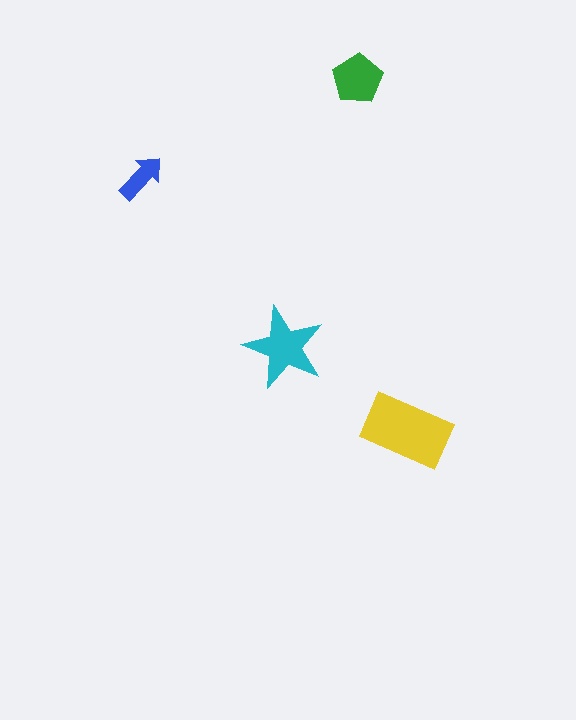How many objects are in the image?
There are 4 objects in the image.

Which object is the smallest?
The blue arrow.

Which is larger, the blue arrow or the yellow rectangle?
The yellow rectangle.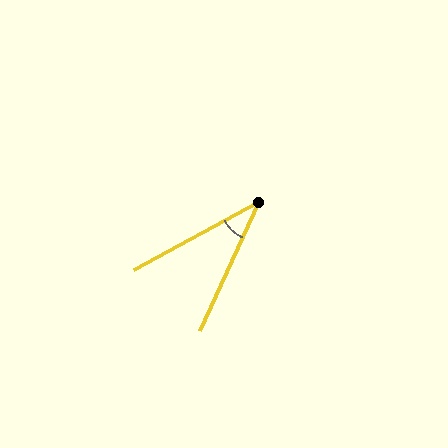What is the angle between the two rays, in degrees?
Approximately 37 degrees.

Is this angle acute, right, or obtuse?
It is acute.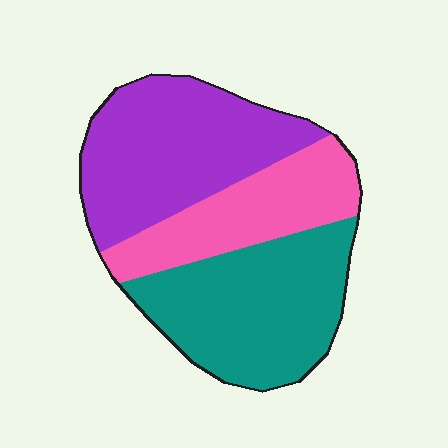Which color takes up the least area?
Pink, at roughly 25%.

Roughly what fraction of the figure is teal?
Teal covers 38% of the figure.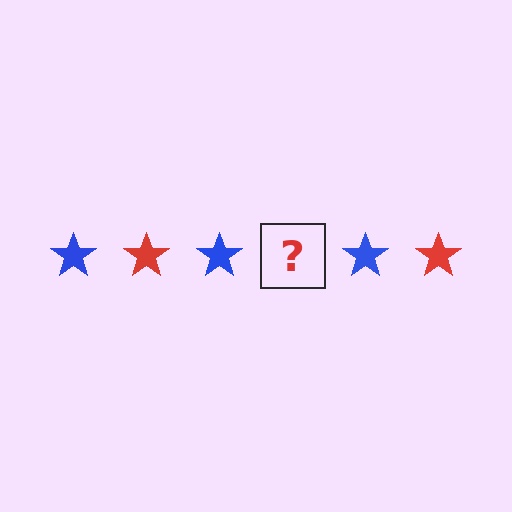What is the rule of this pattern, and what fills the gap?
The rule is that the pattern cycles through blue, red stars. The gap should be filled with a red star.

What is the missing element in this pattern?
The missing element is a red star.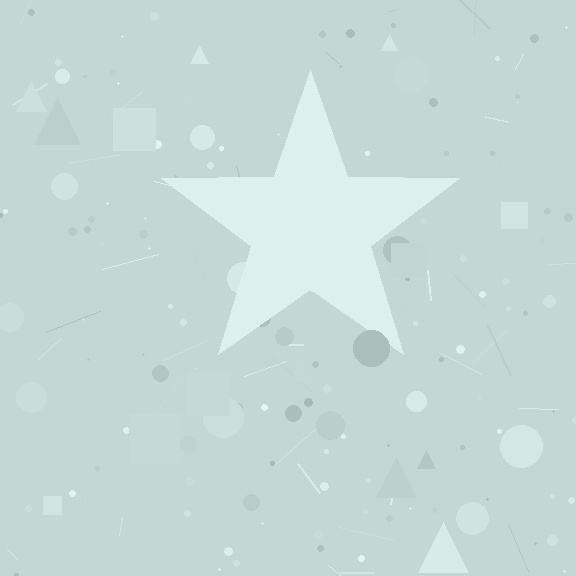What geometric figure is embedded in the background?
A star is embedded in the background.